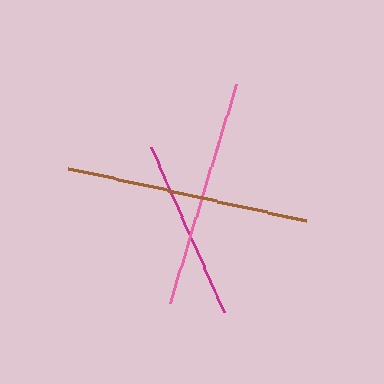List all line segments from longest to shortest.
From longest to shortest: brown, pink, magenta.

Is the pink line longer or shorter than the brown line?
The brown line is longer than the pink line.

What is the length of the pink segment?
The pink segment is approximately 228 pixels long.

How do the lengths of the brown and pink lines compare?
The brown and pink lines are approximately the same length.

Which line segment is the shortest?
The magenta line is the shortest at approximately 179 pixels.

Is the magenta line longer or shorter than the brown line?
The brown line is longer than the magenta line.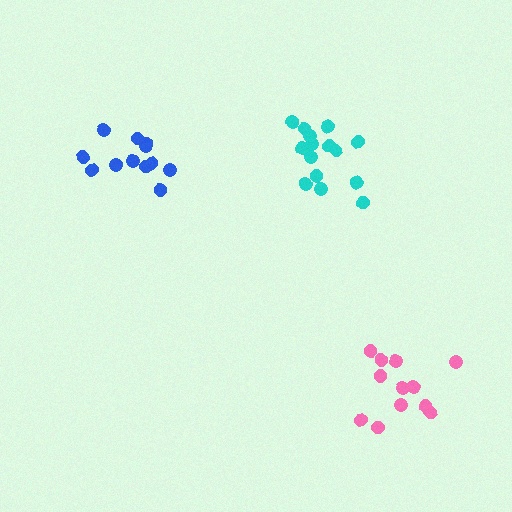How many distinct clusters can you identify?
There are 3 distinct clusters.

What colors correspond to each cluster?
The clusters are colored: cyan, blue, pink.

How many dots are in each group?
Group 1: 15 dots, Group 2: 12 dots, Group 3: 12 dots (39 total).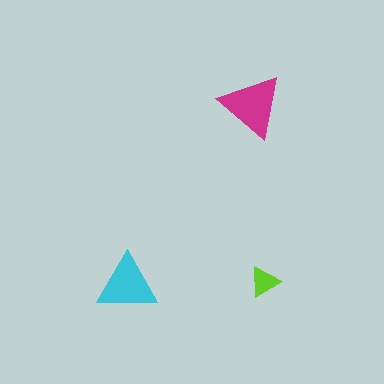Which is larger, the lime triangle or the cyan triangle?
The cyan one.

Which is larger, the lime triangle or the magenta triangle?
The magenta one.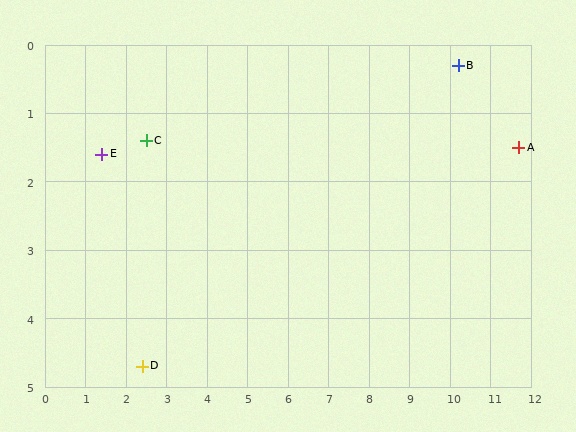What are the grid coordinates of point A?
Point A is at approximately (11.7, 1.5).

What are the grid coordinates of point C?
Point C is at approximately (2.5, 1.4).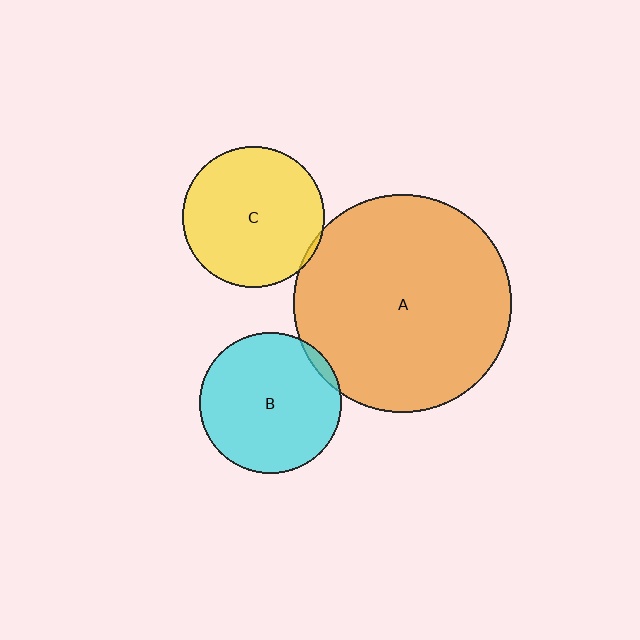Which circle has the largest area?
Circle A (orange).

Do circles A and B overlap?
Yes.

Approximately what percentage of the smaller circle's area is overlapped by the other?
Approximately 5%.